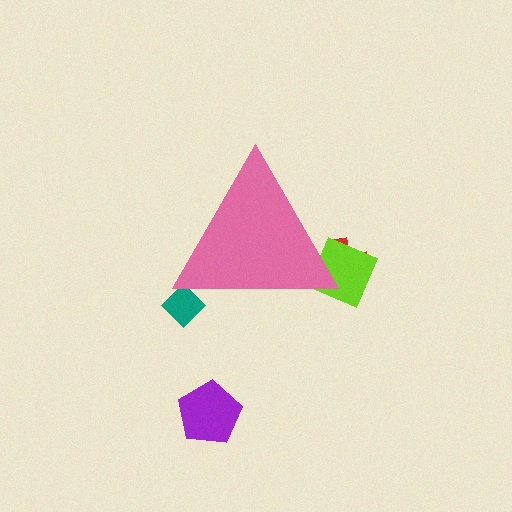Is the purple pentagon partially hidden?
No, the purple pentagon is fully visible.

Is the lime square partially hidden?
Yes, the lime square is partially hidden behind the pink triangle.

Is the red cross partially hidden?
Yes, the red cross is partially hidden behind the pink triangle.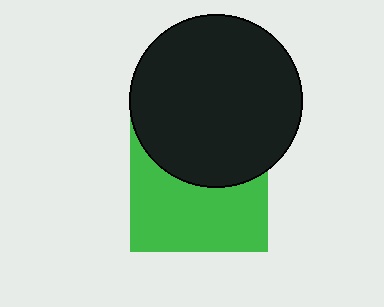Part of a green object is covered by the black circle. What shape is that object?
It is a square.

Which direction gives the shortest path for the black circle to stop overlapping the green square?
Moving up gives the shortest separation.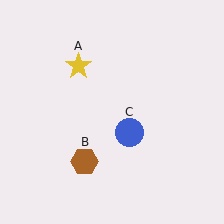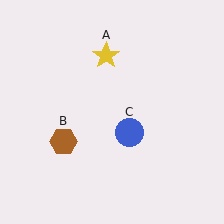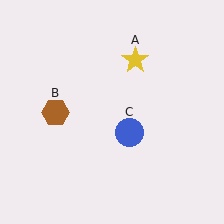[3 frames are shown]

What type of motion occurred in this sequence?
The yellow star (object A), brown hexagon (object B) rotated clockwise around the center of the scene.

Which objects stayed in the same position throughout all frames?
Blue circle (object C) remained stationary.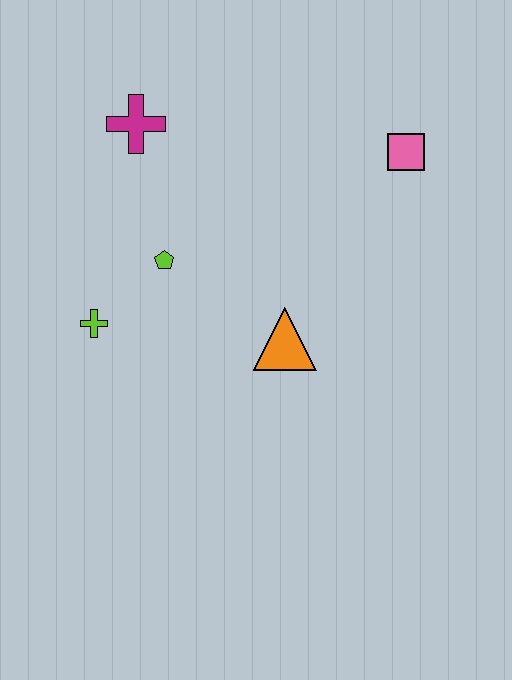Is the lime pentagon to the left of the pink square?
Yes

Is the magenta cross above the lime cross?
Yes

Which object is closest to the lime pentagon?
The lime cross is closest to the lime pentagon.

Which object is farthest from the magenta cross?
The pink square is farthest from the magenta cross.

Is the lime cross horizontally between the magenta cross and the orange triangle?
No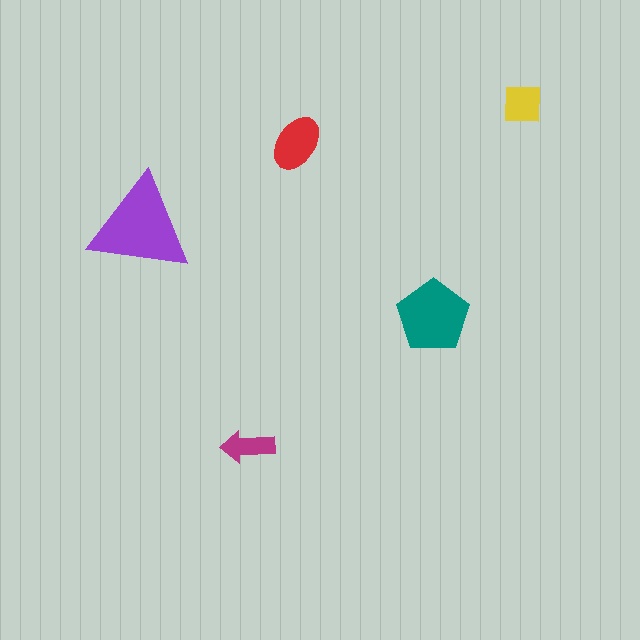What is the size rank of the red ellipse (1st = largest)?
3rd.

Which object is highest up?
The yellow square is topmost.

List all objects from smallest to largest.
The magenta arrow, the yellow square, the red ellipse, the teal pentagon, the purple triangle.